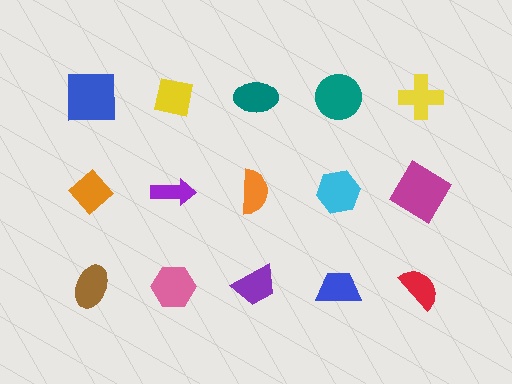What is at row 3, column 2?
A pink hexagon.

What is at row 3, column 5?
A red semicircle.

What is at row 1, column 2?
A yellow square.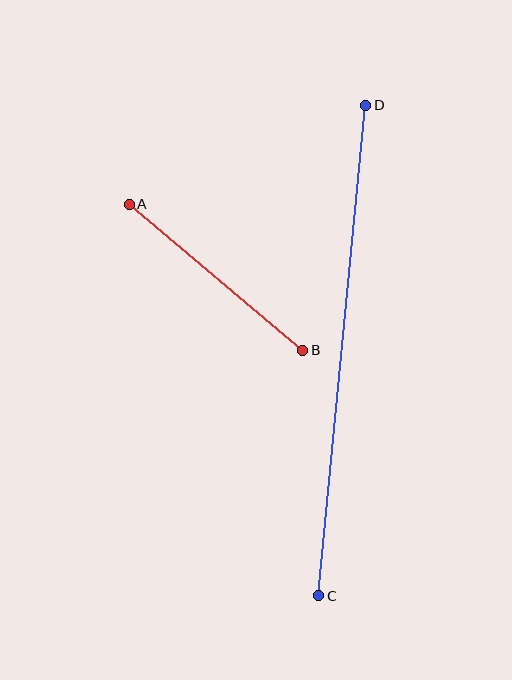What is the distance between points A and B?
The distance is approximately 227 pixels.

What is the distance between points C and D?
The distance is approximately 493 pixels.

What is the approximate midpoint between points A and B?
The midpoint is at approximately (216, 277) pixels.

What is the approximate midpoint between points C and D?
The midpoint is at approximately (342, 351) pixels.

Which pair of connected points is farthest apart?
Points C and D are farthest apart.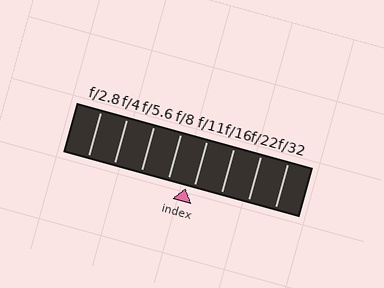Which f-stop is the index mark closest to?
The index mark is closest to f/11.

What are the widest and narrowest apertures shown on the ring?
The widest aperture shown is f/2.8 and the narrowest is f/32.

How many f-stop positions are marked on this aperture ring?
There are 8 f-stop positions marked.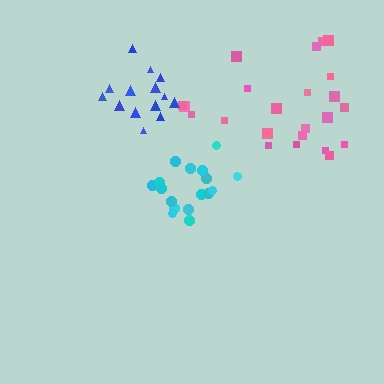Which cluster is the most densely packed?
Blue.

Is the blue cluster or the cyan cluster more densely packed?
Blue.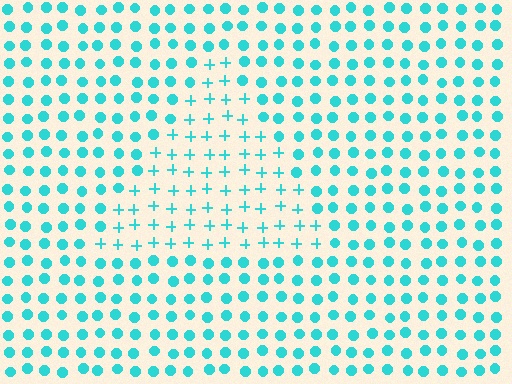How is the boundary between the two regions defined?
The boundary is defined by a change in element shape: plus signs inside vs. circles outside. All elements share the same color and spacing.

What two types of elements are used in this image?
The image uses plus signs inside the triangle region and circles outside it.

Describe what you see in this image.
The image is filled with small cyan elements arranged in a uniform grid. A triangle-shaped region contains plus signs, while the surrounding area contains circles. The boundary is defined purely by the change in element shape.